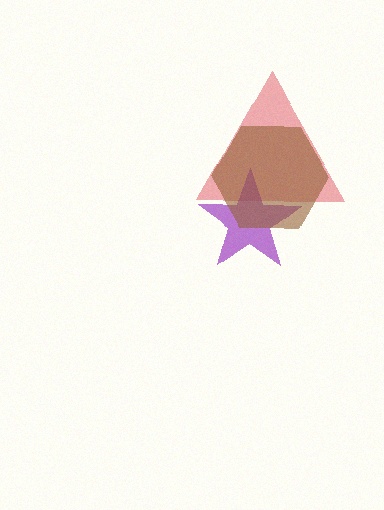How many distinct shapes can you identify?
There are 3 distinct shapes: a red triangle, a purple star, a brown hexagon.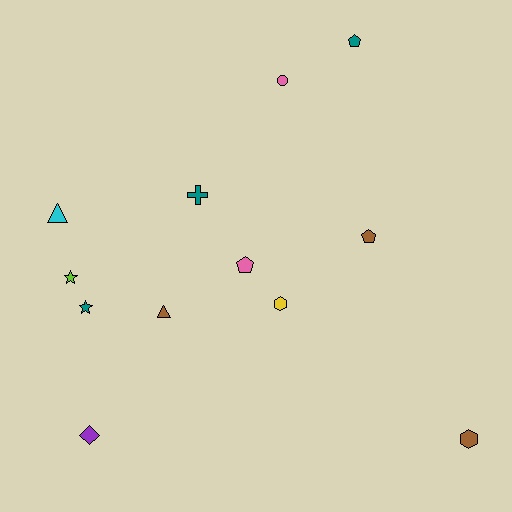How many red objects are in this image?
There are no red objects.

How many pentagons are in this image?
There are 3 pentagons.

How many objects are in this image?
There are 12 objects.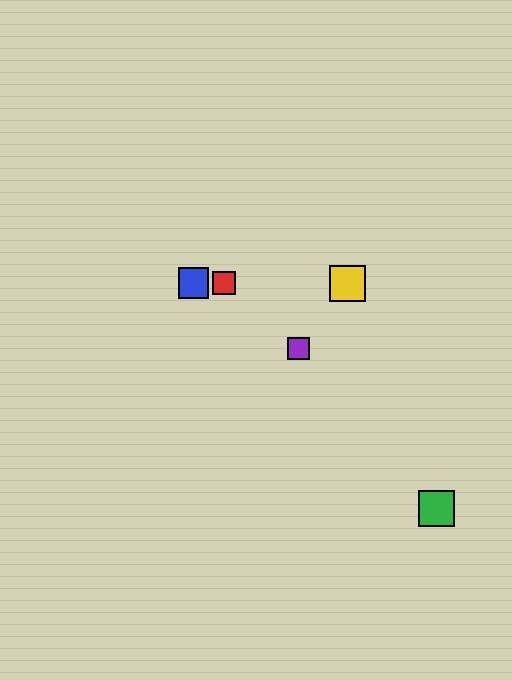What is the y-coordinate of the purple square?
The purple square is at y≈349.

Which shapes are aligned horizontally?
The red square, the blue square, the yellow square are aligned horizontally.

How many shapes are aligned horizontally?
3 shapes (the red square, the blue square, the yellow square) are aligned horizontally.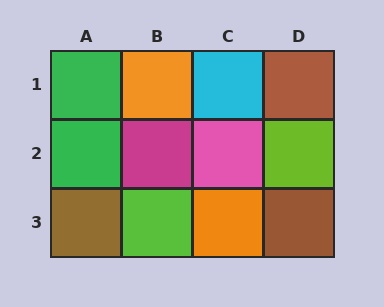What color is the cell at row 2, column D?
Lime.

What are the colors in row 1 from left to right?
Green, orange, cyan, brown.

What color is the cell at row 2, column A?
Green.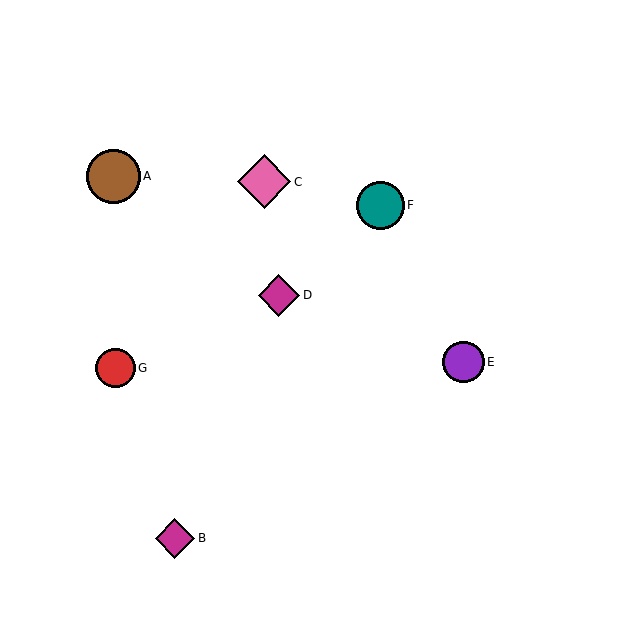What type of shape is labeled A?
Shape A is a brown circle.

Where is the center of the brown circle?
The center of the brown circle is at (113, 176).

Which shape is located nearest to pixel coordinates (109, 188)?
The brown circle (labeled A) at (113, 176) is nearest to that location.